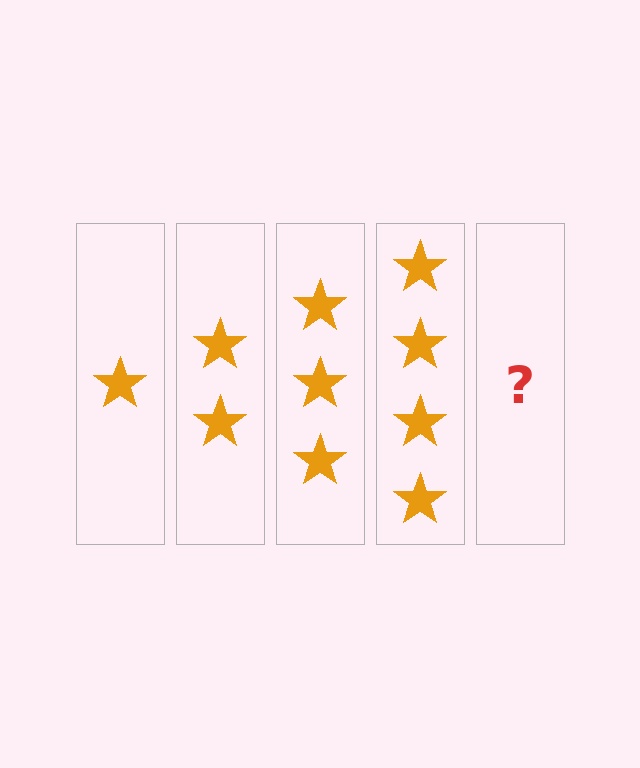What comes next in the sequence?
The next element should be 5 stars.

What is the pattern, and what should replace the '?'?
The pattern is that each step adds one more star. The '?' should be 5 stars.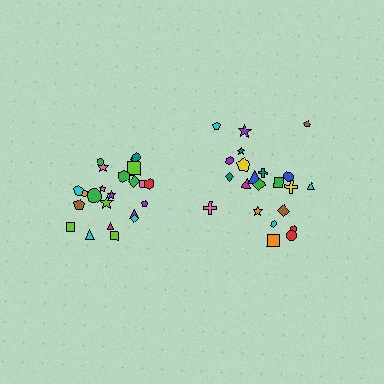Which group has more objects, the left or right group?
The left group.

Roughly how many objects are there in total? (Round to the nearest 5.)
Roughly 45 objects in total.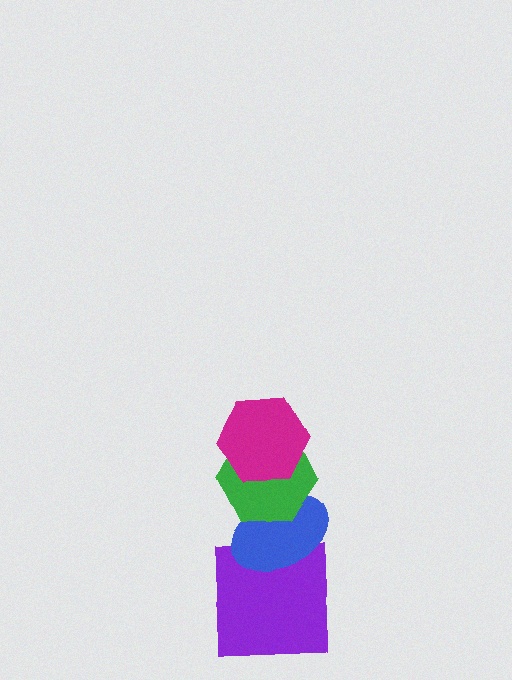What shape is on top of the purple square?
The blue ellipse is on top of the purple square.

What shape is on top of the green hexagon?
The magenta hexagon is on top of the green hexagon.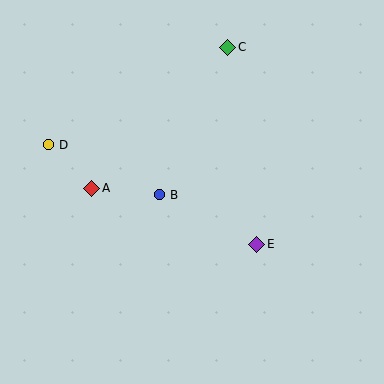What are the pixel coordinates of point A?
Point A is at (92, 188).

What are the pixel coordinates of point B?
Point B is at (160, 195).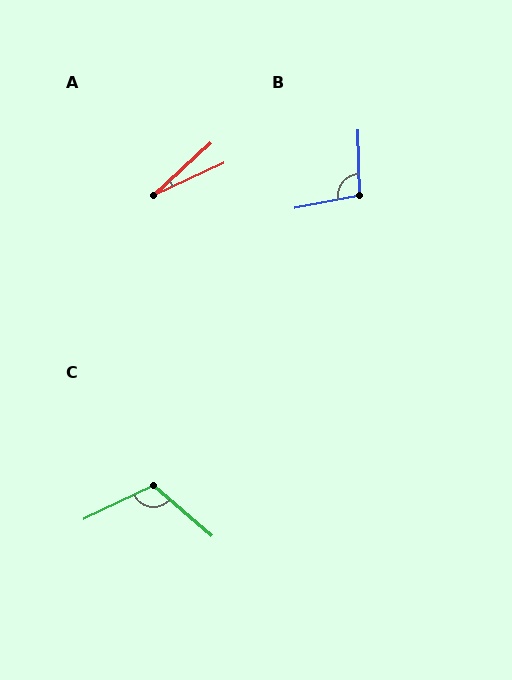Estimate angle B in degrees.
Approximately 99 degrees.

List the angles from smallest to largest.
A (18°), B (99°), C (114°).